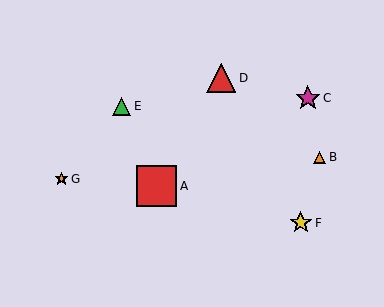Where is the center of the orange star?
The center of the orange star is at (61, 179).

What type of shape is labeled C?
Shape C is a magenta star.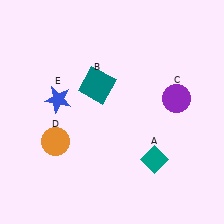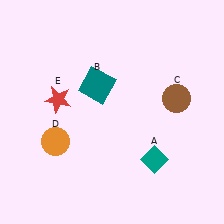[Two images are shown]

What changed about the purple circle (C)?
In Image 1, C is purple. In Image 2, it changed to brown.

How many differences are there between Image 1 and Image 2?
There are 2 differences between the two images.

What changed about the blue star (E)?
In Image 1, E is blue. In Image 2, it changed to red.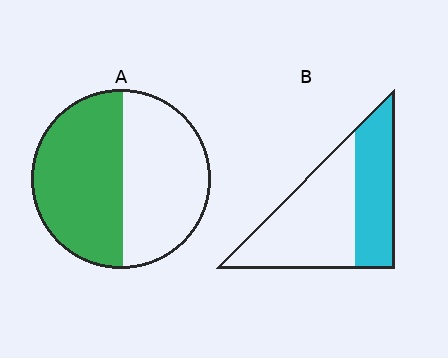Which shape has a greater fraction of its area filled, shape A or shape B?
Shape A.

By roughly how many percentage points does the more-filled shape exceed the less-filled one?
By roughly 10 percentage points (A over B).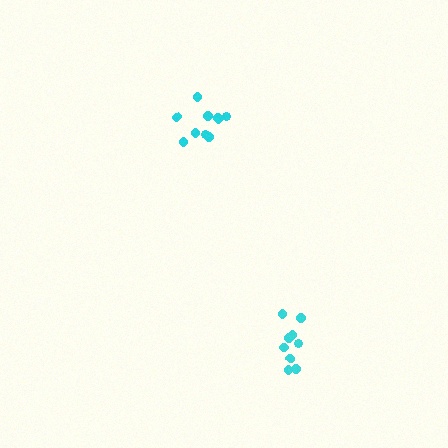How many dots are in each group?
Group 1: 9 dots, Group 2: 10 dots (19 total).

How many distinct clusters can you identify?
There are 2 distinct clusters.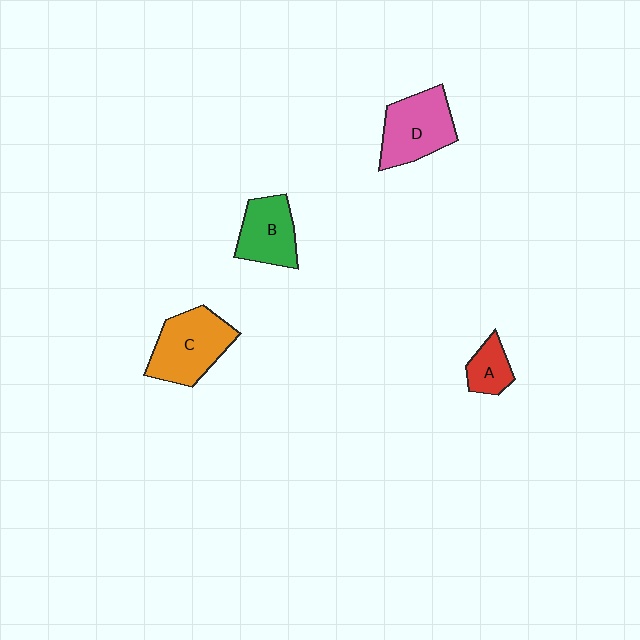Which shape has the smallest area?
Shape A (red).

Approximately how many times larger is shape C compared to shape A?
Approximately 2.3 times.